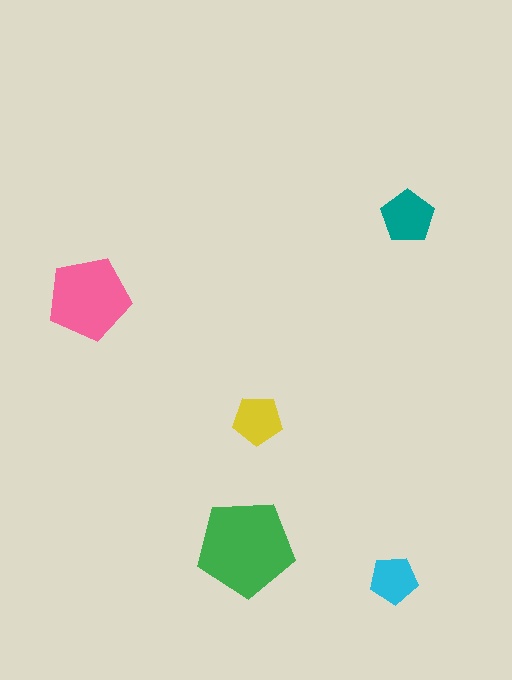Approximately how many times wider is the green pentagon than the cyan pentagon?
About 2 times wider.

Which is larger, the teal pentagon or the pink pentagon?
The pink one.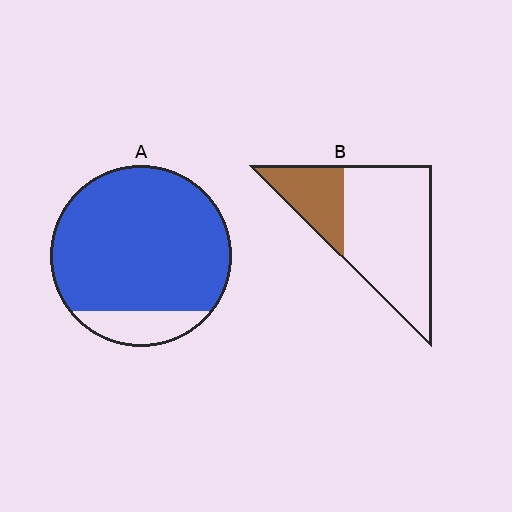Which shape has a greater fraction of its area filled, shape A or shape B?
Shape A.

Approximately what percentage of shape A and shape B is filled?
A is approximately 85% and B is approximately 25%.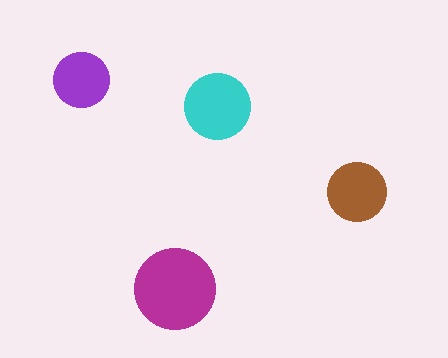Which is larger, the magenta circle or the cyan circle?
The magenta one.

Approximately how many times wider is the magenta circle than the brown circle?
About 1.5 times wider.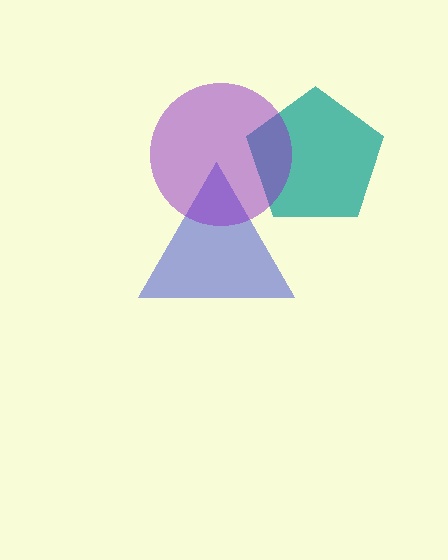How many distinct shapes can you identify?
There are 3 distinct shapes: a teal pentagon, a blue triangle, a purple circle.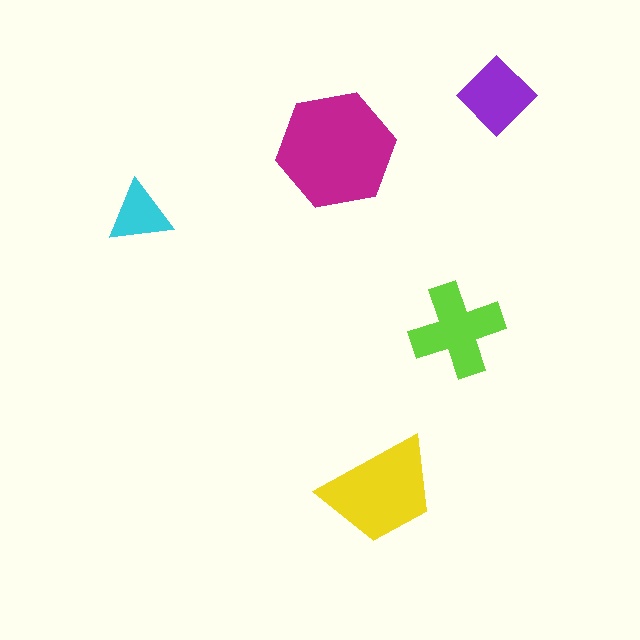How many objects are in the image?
There are 5 objects in the image.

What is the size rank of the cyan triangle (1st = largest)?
5th.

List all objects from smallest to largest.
The cyan triangle, the purple diamond, the lime cross, the yellow trapezoid, the magenta hexagon.